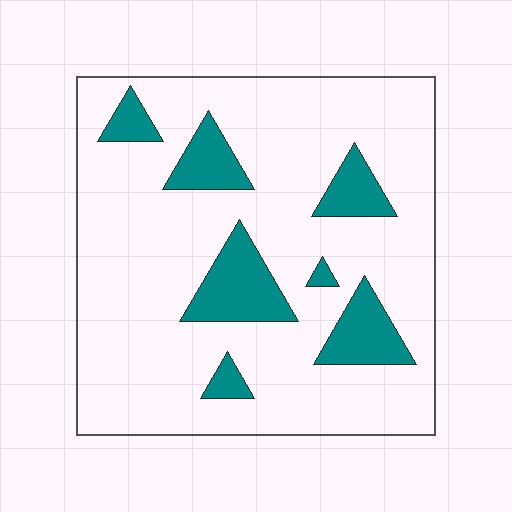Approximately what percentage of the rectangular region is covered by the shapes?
Approximately 15%.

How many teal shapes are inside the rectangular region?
7.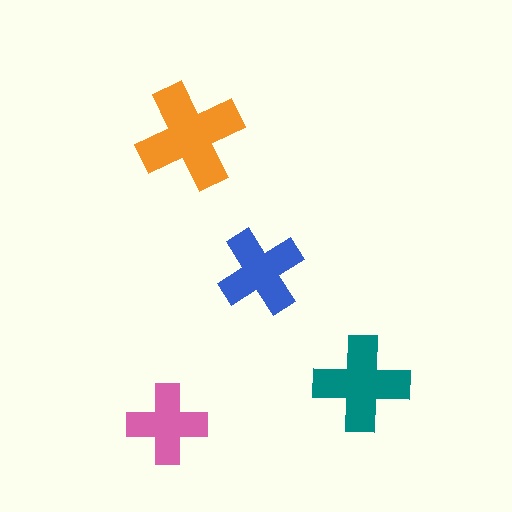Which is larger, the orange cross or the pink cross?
The orange one.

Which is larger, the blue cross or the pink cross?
The blue one.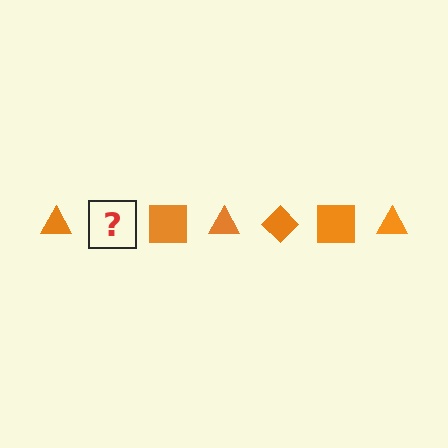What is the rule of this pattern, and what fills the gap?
The rule is that the pattern cycles through triangle, diamond, square shapes in orange. The gap should be filled with an orange diamond.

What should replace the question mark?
The question mark should be replaced with an orange diamond.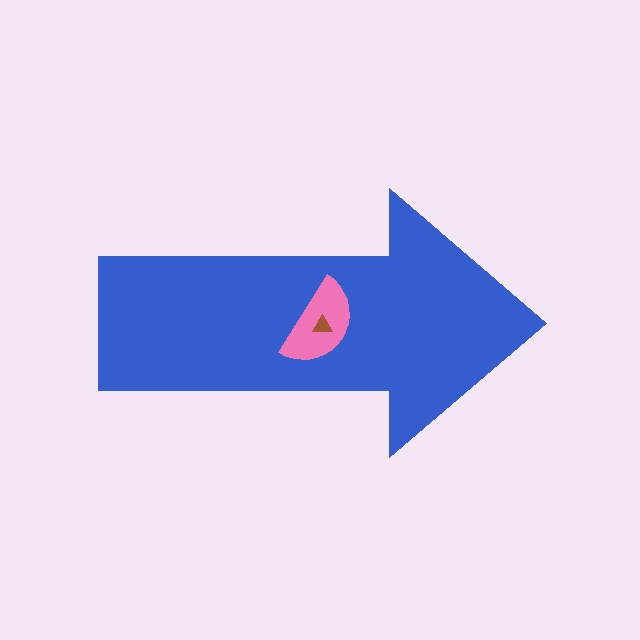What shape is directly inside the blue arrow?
The pink semicircle.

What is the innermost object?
The brown triangle.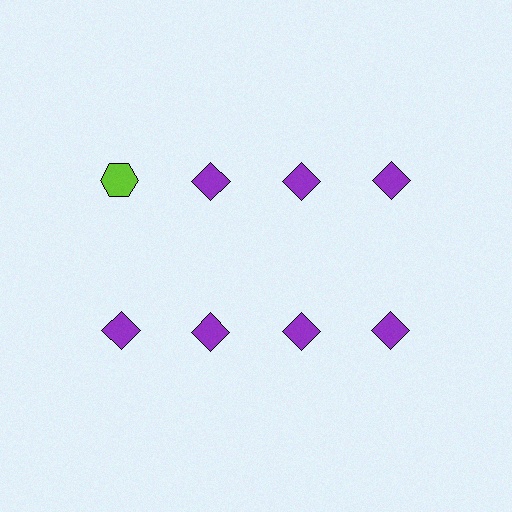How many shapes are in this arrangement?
There are 8 shapes arranged in a grid pattern.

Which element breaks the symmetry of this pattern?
The lime hexagon in the top row, leftmost column breaks the symmetry. All other shapes are purple diamonds.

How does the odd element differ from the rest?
It differs in both color (lime instead of purple) and shape (hexagon instead of diamond).